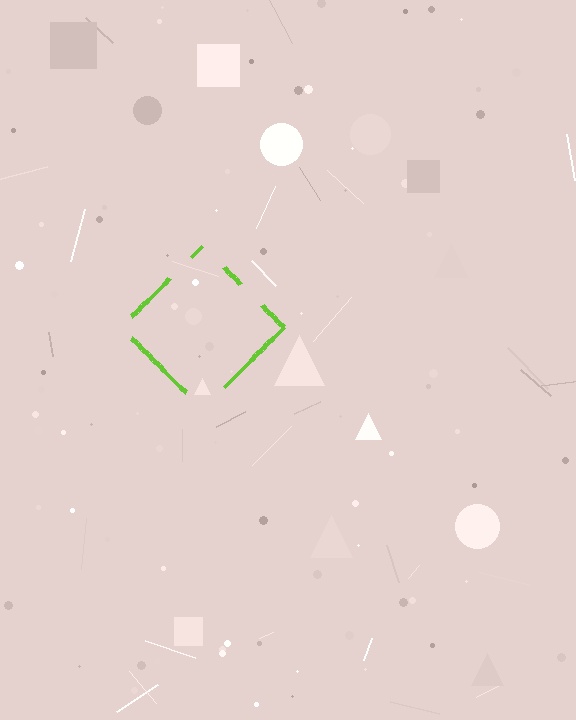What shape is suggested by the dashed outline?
The dashed outline suggests a diamond.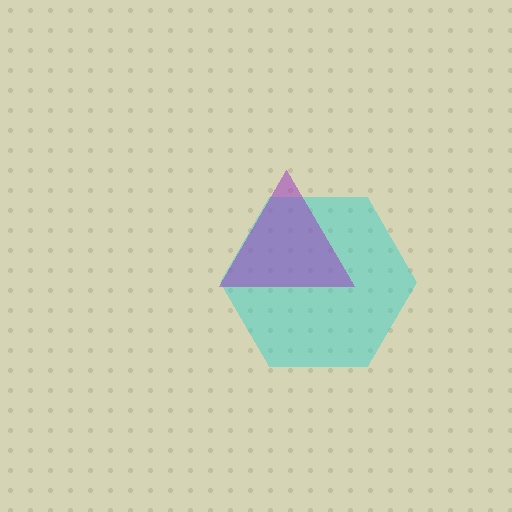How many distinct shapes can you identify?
There are 2 distinct shapes: a cyan hexagon, a purple triangle.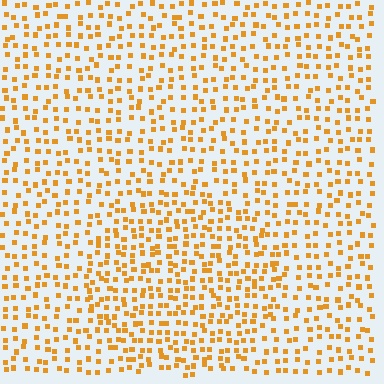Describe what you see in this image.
The image contains small orange elements arranged at two different densities. A circle-shaped region is visible where the elements are more densely packed than the surrounding area.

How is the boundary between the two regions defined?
The boundary is defined by a change in element density (approximately 1.5x ratio). All elements are the same color, size, and shape.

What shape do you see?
I see a circle.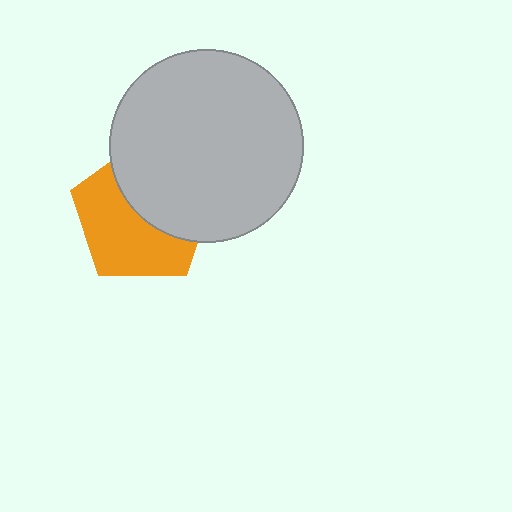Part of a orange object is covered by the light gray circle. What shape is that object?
It is a pentagon.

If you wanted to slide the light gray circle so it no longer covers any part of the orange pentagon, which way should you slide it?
Slide it toward the upper-right — that is the most direct way to separate the two shapes.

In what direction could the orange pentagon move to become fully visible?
The orange pentagon could move toward the lower-left. That would shift it out from behind the light gray circle entirely.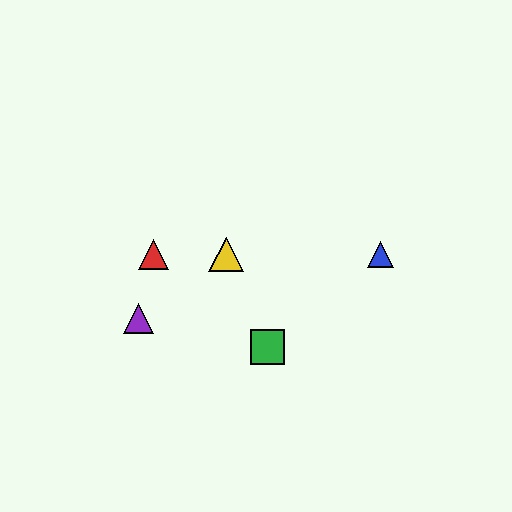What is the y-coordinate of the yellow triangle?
The yellow triangle is at y≈255.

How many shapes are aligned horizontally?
3 shapes (the red triangle, the blue triangle, the yellow triangle) are aligned horizontally.